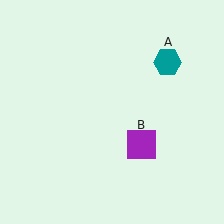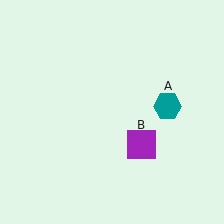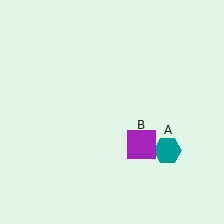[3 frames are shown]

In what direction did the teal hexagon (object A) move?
The teal hexagon (object A) moved down.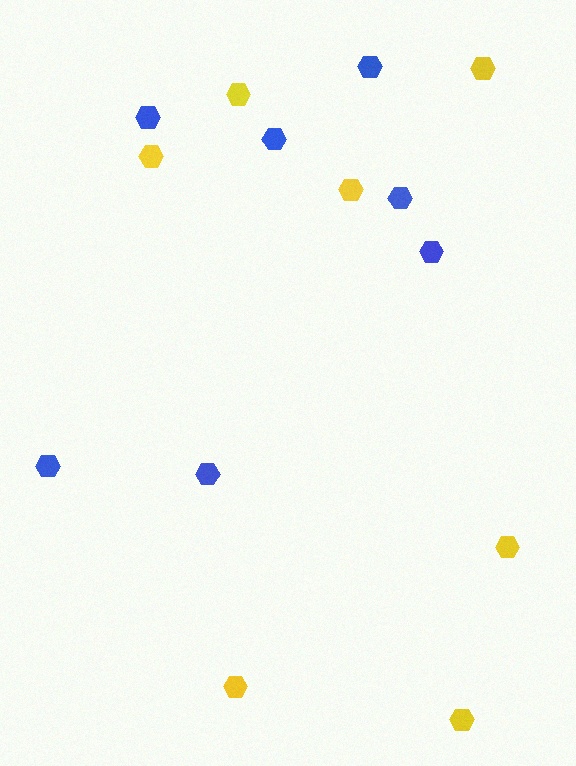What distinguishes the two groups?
There are 2 groups: one group of yellow hexagons (7) and one group of blue hexagons (7).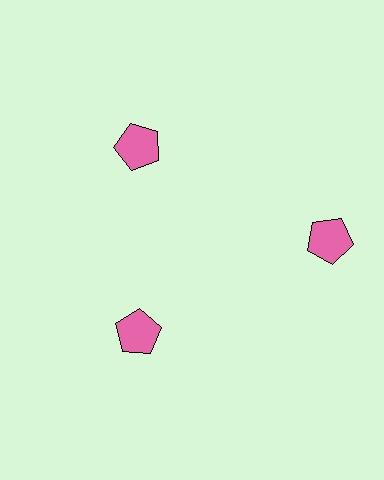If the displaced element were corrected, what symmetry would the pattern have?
It would have 3-fold rotational symmetry — the pattern would map onto itself every 120 degrees.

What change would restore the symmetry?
The symmetry would be restored by moving it inward, back onto the ring so that all 3 pentagons sit at equal angles and equal distance from the center.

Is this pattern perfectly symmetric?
No. The 3 pink pentagons are arranged in a ring, but one element near the 3 o'clock position is pushed outward from the center, breaking the 3-fold rotational symmetry.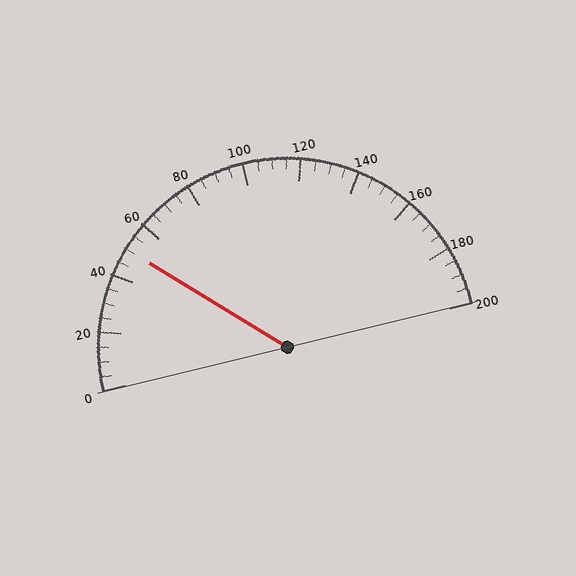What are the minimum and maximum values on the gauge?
The gauge ranges from 0 to 200.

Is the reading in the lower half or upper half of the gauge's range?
The reading is in the lower half of the range (0 to 200).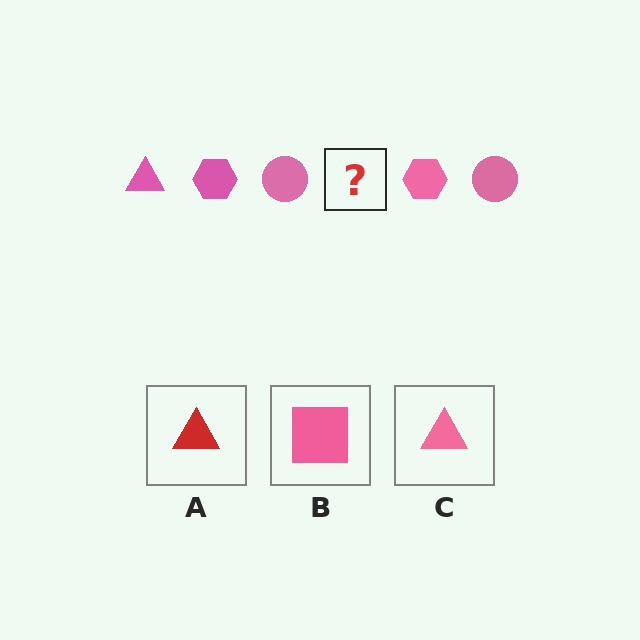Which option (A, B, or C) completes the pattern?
C.